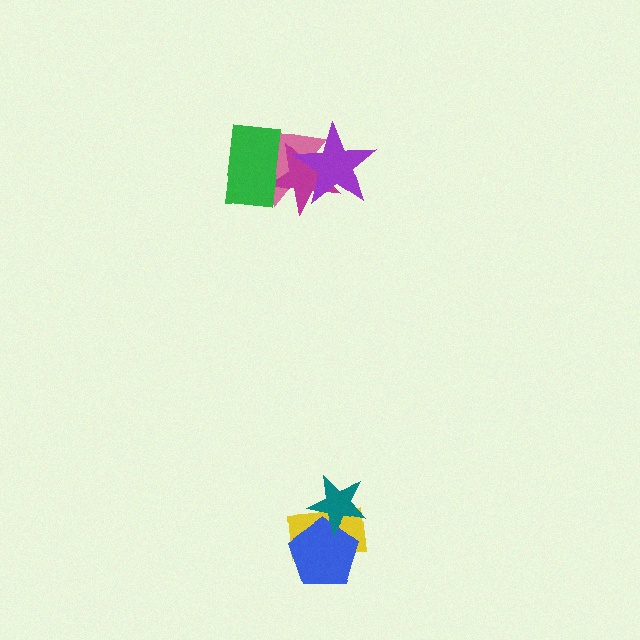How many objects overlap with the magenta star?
3 objects overlap with the magenta star.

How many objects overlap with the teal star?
2 objects overlap with the teal star.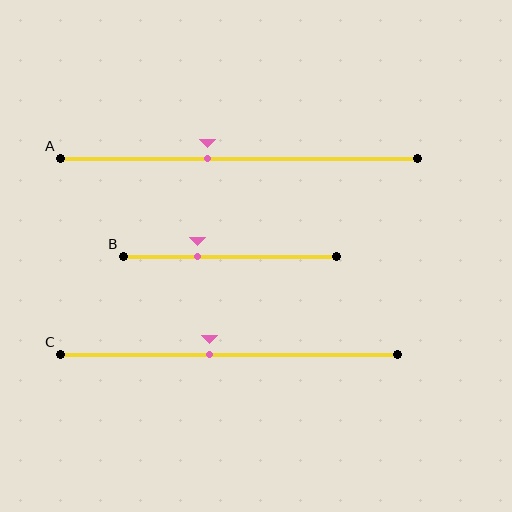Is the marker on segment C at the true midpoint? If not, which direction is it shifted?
No, the marker on segment C is shifted to the left by about 6% of the segment length.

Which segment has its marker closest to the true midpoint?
Segment C has its marker closest to the true midpoint.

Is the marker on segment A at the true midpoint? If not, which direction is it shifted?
No, the marker on segment A is shifted to the left by about 9% of the segment length.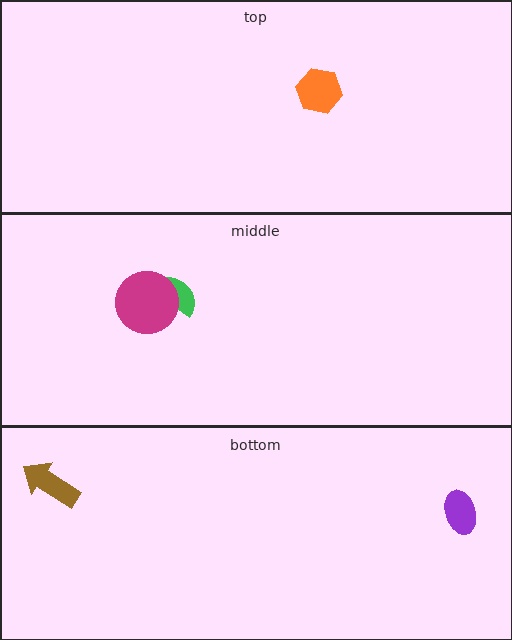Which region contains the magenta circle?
The middle region.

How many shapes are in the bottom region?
2.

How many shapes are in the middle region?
2.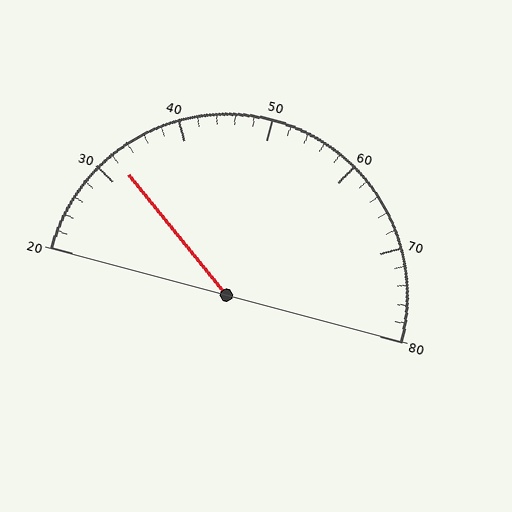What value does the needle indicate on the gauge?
The needle indicates approximately 32.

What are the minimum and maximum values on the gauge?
The gauge ranges from 20 to 80.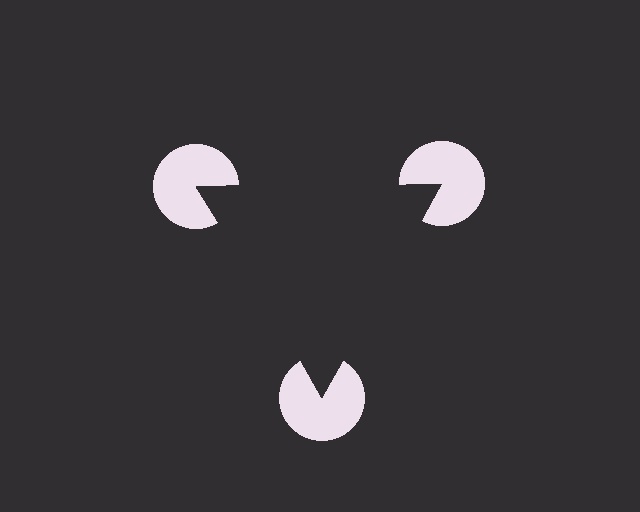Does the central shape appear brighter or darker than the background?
It typically appears slightly darker than the background, even though no actual brightness change is drawn.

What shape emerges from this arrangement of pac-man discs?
An illusory triangle — its edges are inferred from the aligned wedge cuts in the pac-man discs, not physically drawn.